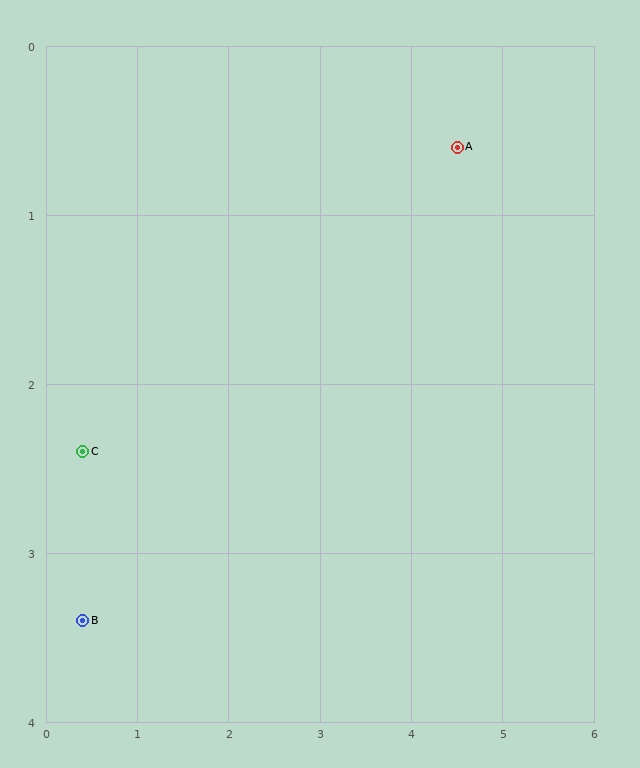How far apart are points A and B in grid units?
Points A and B are about 5.0 grid units apart.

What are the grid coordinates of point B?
Point B is at approximately (0.4, 3.4).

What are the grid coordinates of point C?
Point C is at approximately (0.4, 2.4).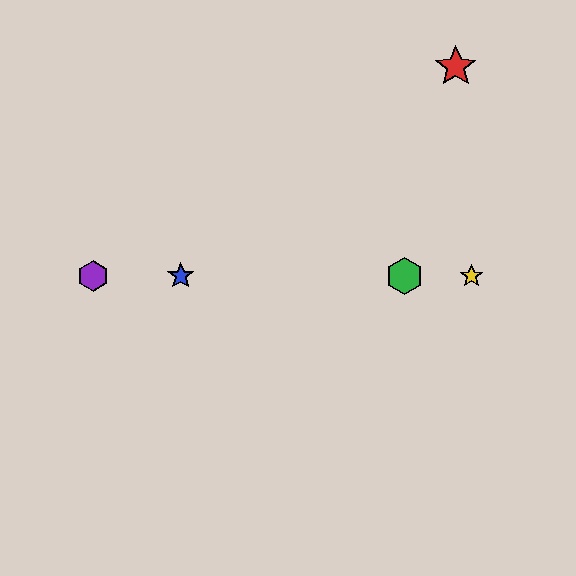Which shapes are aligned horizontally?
The blue star, the green hexagon, the yellow star, the purple hexagon are aligned horizontally.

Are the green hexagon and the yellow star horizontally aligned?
Yes, both are at y≈276.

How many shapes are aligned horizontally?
4 shapes (the blue star, the green hexagon, the yellow star, the purple hexagon) are aligned horizontally.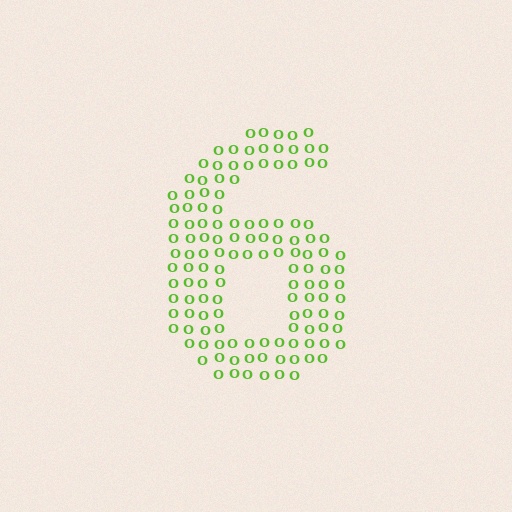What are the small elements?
The small elements are letter O's.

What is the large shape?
The large shape is the digit 6.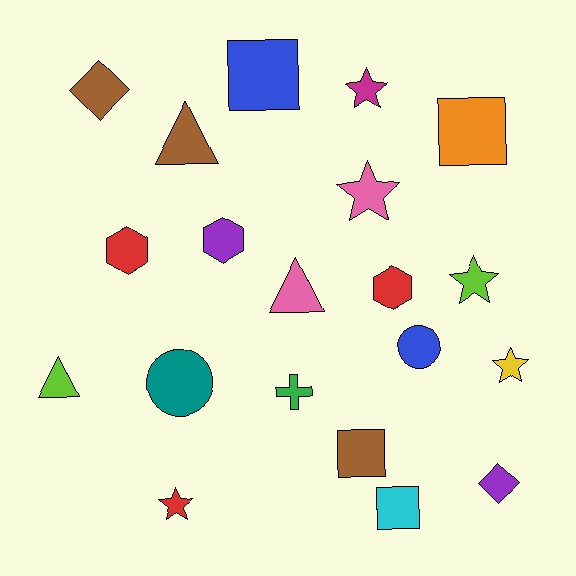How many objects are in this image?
There are 20 objects.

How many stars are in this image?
There are 5 stars.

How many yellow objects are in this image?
There is 1 yellow object.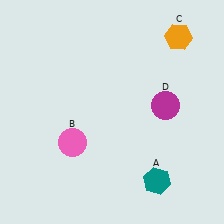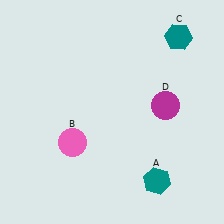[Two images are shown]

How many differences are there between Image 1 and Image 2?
There is 1 difference between the two images.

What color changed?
The hexagon (C) changed from orange in Image 1 to teal in Image 2.